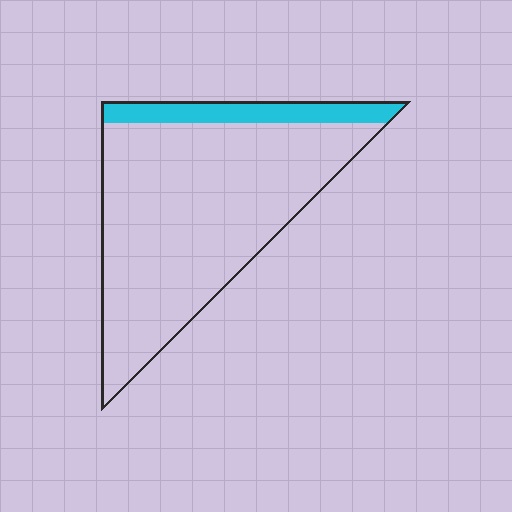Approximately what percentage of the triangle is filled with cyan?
Approximately 15%.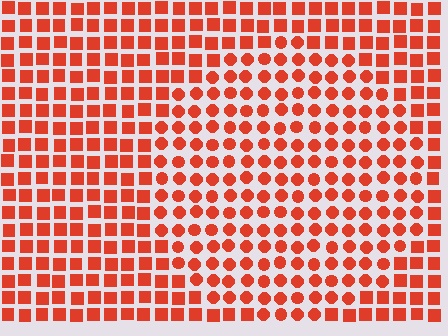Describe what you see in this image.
The image is filled with small red elements arranged in a uniform grid. A circle-shaped region contains circles, while the surrounding area contains squares. The boundary is defined purely by the change in element shape.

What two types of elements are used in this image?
The image uses circles inside the circle region and squares outside it.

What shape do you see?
I see a circle.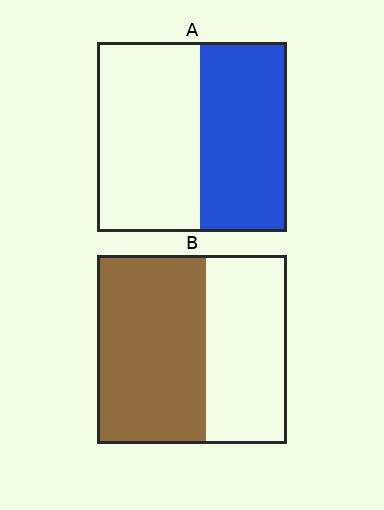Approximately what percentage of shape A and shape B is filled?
A is approximately 45% and B is approximately 55%.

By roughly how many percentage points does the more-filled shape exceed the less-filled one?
By roughly 10 percentage points (B over A).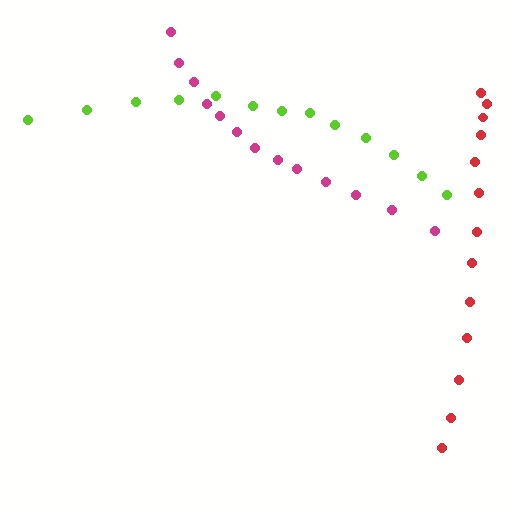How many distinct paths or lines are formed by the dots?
There are 3 distinct paths.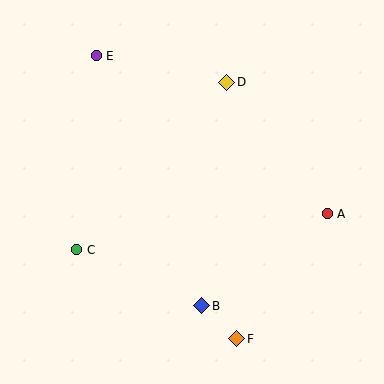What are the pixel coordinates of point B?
Point B is at (202, 306).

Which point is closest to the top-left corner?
Point E is closest to the top-left corner.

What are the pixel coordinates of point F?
Point F is at (237, 339).